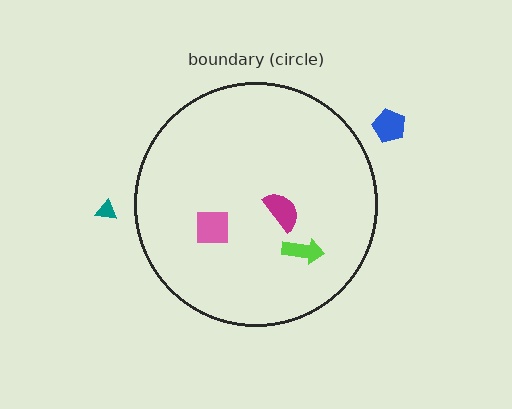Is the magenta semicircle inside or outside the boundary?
Inside.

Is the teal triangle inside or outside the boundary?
Outside.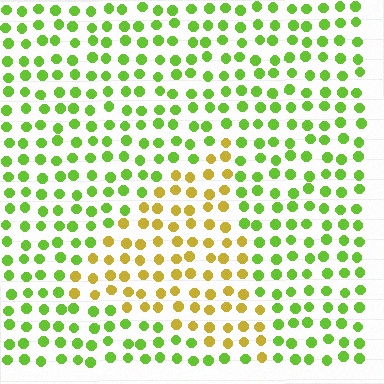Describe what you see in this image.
The image is filled with small lime elements in a uniform arrangement. A triangle-shaped region is visible where the elements are tinted to a slightly different hue, forming a subtle color boundary.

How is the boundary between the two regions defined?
The boundary is defined purely by a slight shift in hue (about 49 degrees). Spacing, size, and orientation are identical on both sides.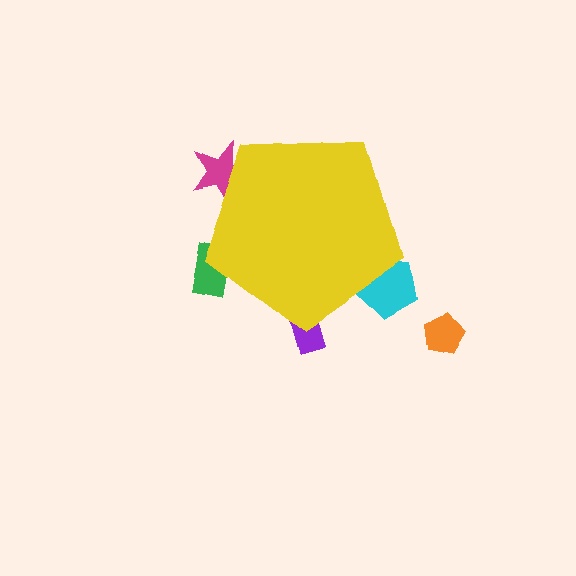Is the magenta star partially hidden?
Yes, the magenta star is partially hidden behind the yellow pentagon.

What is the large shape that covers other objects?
A yellow pentagon.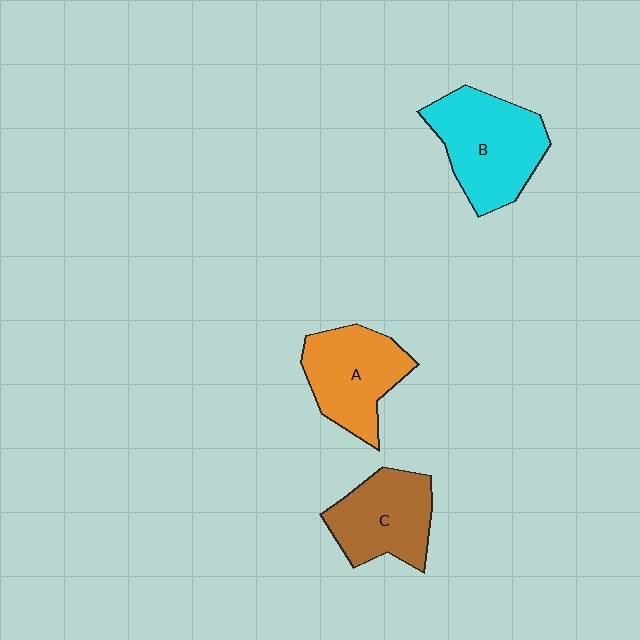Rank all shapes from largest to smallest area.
From largest to smallest: B (cyan), A (orange), C (brown).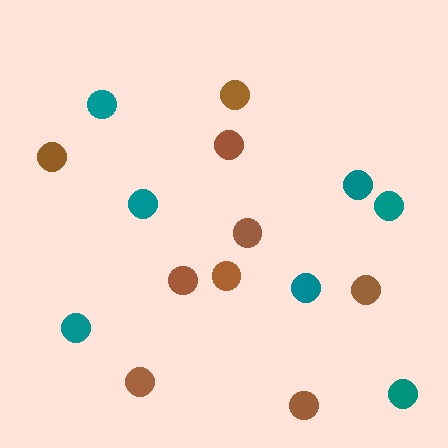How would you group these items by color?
There are 2 groups: one group of teal circles (7) and one group of brown circles (9).